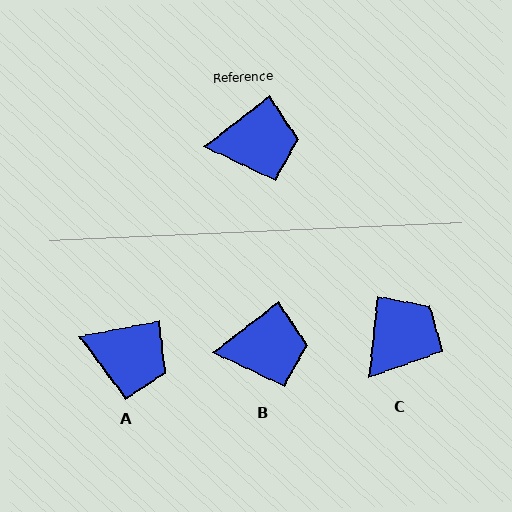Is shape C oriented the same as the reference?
No, it is off by about 46 degrees.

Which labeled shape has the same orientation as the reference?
B.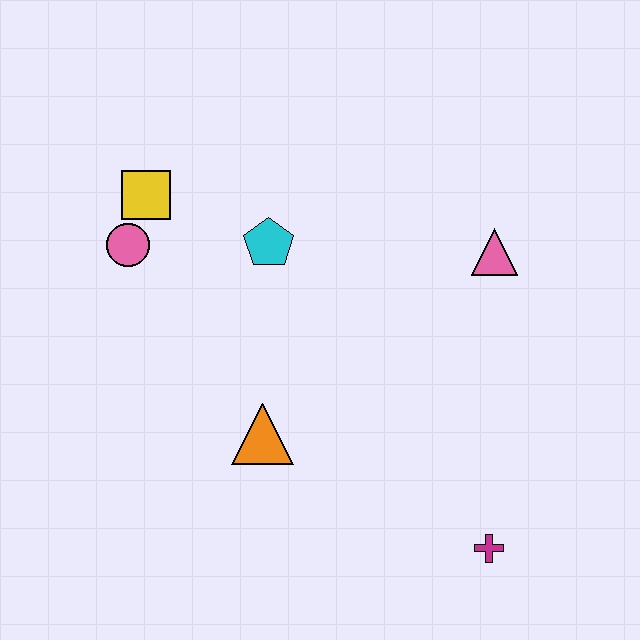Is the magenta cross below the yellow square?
Yes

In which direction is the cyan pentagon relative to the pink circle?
The cyan pentagon is to the right of the pink circle.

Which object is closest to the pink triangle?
The cyan pentagon is closest to the pink triangle.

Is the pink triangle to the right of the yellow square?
Yes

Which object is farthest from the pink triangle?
The pink circle is farthest from the pink triangle.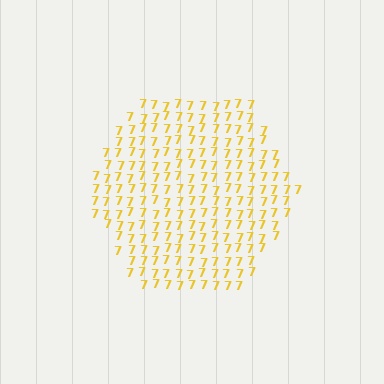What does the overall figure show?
The overall figure shows a hexagon.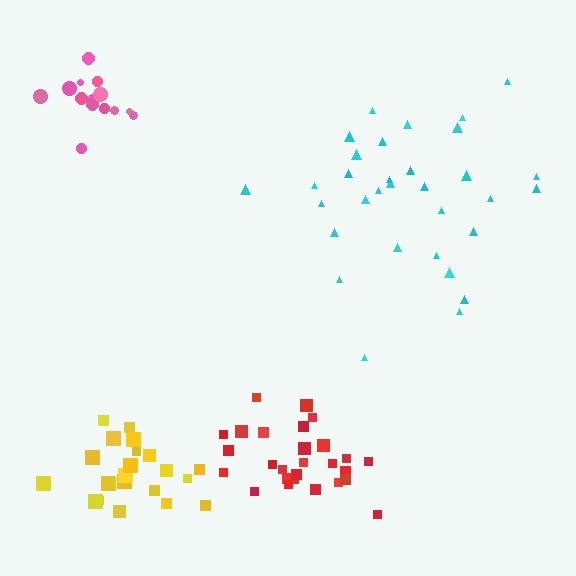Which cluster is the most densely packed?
Red.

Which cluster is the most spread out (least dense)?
Cyan.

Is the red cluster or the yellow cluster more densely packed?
Red.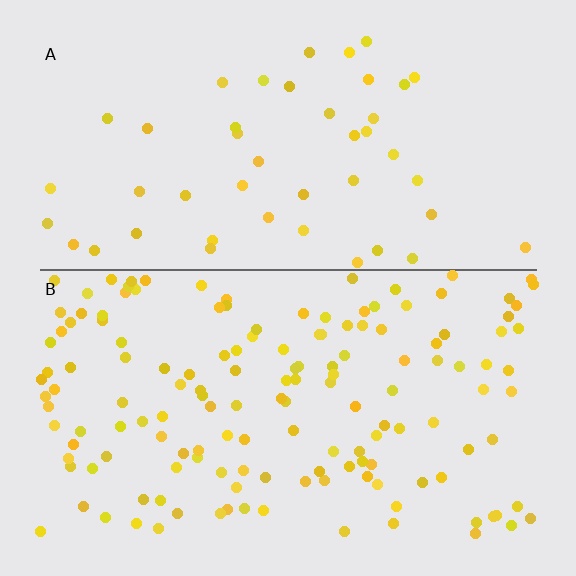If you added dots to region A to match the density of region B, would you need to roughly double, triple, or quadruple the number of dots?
Approximately triple.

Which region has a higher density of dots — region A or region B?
B (the bottom).